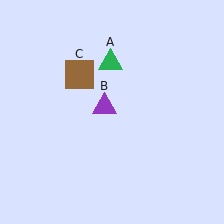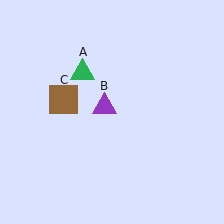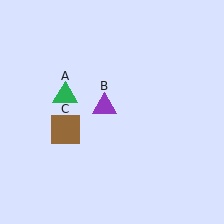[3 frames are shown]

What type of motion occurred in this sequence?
The green triangle (object A), brown square (object C) rotated counterclockwise around the center of the scene.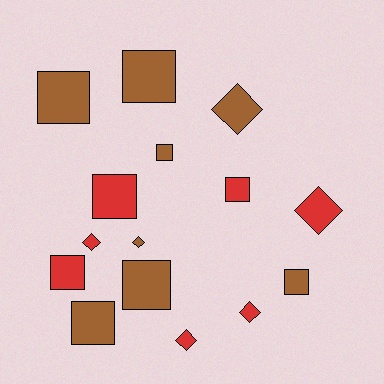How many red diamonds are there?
There are 4 red diamonds.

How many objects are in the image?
There are 15 objects.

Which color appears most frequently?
Brown, with 8 objects.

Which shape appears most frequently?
Square, with 9 objects.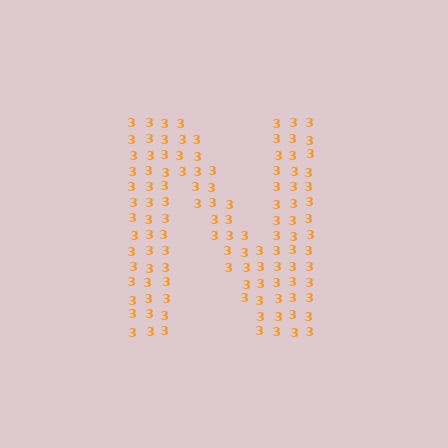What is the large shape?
The large shape is the letter N.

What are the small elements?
The small elements are digit 3's.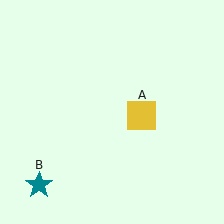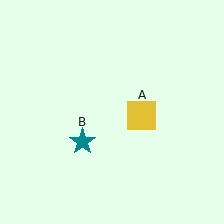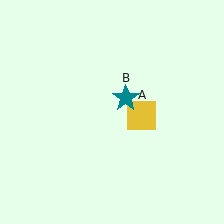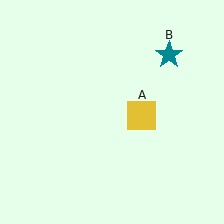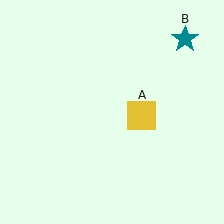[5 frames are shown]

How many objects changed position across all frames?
1 object changed position: teal star (object B).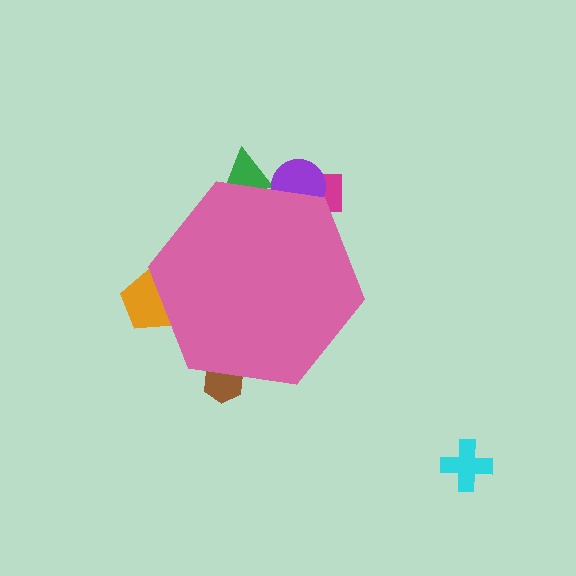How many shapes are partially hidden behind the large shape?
5 shapes are partially hidden.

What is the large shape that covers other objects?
A pink hexagon.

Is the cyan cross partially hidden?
No, the cyan cross is fully visible.